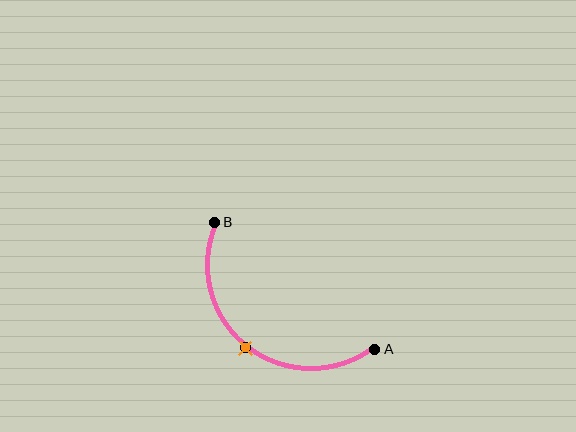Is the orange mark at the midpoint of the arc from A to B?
Yes. The orange mark lies on the arc at equal arc-length from both A and B — it is the arc midpoint.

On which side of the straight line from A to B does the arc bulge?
The arc bulges below and to the left of the straight line connecting A and B.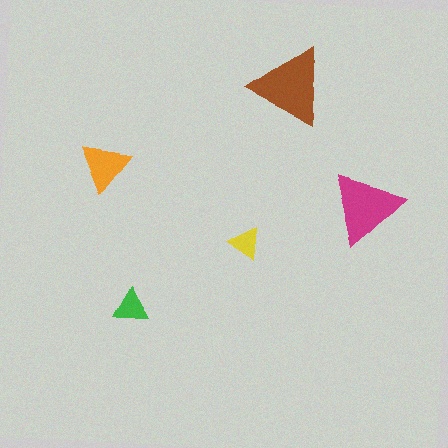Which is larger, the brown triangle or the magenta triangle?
The brown one.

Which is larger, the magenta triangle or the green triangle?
The magenta one.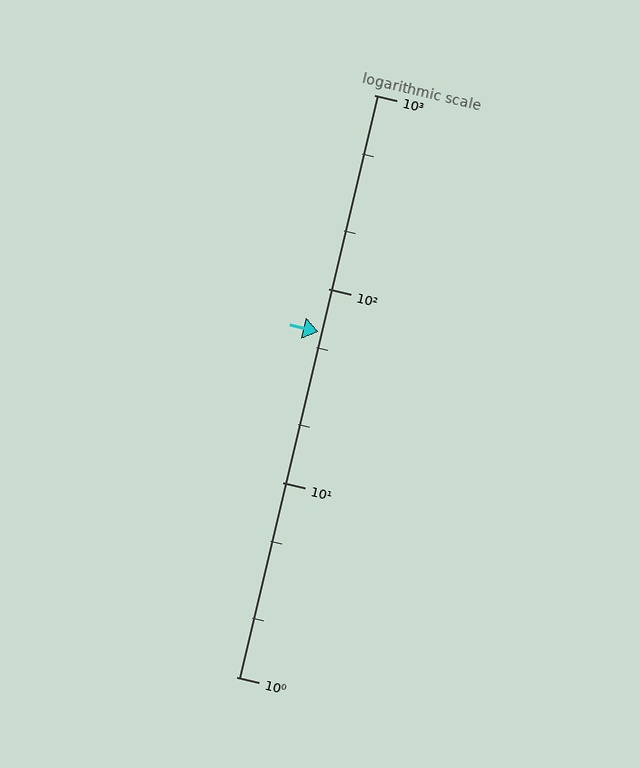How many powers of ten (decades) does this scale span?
The scale spans 3 decades, from 1 to 1000.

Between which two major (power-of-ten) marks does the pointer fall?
The pointer is between 10 and 100.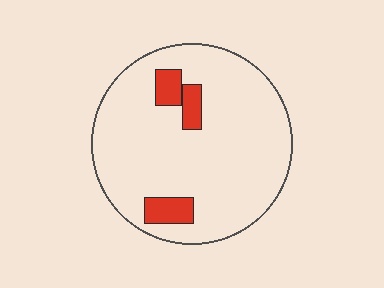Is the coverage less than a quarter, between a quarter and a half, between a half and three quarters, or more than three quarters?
Less than a quarter.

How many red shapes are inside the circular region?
3.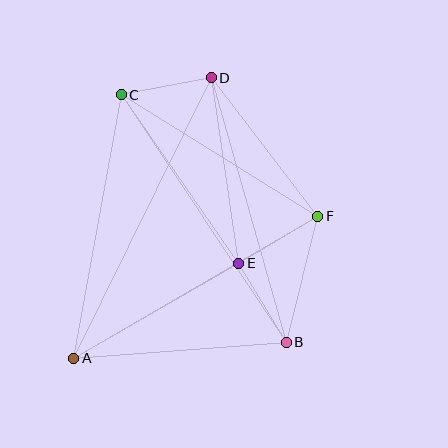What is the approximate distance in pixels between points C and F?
The distance between C and F is approximately 231 pixels.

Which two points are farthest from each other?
Points A and D are farthest from each other.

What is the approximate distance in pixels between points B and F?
The distance between B and F is approximately 130 pixels.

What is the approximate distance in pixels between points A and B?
The distance between A and B is approximately 213 pixels.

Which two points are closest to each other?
Points C and D are closest to each other.